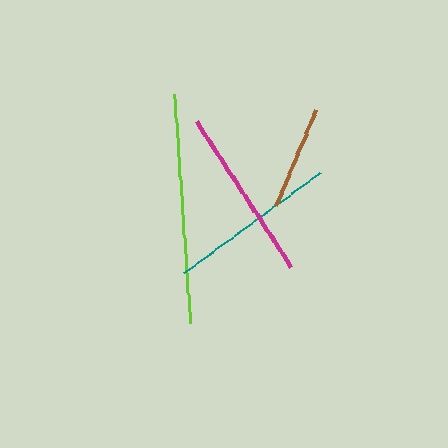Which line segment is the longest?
The lime line is the longest at approximately 229 pixels.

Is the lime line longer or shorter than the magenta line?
The lime line is longer than the magenta line.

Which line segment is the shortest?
The brown line is the shortest at approximately 105 pixels.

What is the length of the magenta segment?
The magenta segment is approximately 174 pixels long.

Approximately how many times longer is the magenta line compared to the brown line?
The magenta line is approximately 1.7 times the length of the brown line.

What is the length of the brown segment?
The brown segment is approximately 105 pixels long.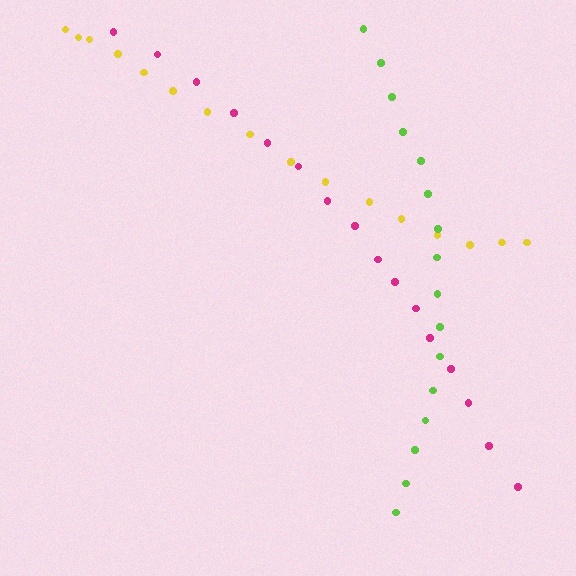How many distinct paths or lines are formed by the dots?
There are 3 distinct paths.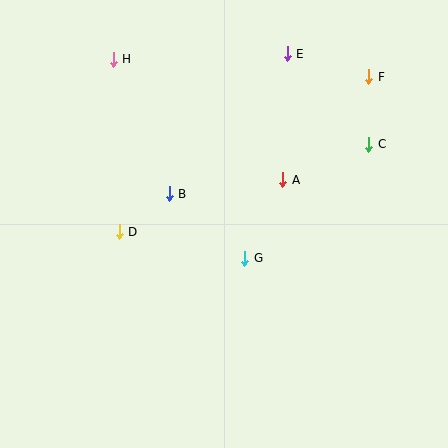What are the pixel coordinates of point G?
Point G is at (245, 258).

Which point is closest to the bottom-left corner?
Point D is closest to the bottom-left corner.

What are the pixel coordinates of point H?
Point H is at (113, 59).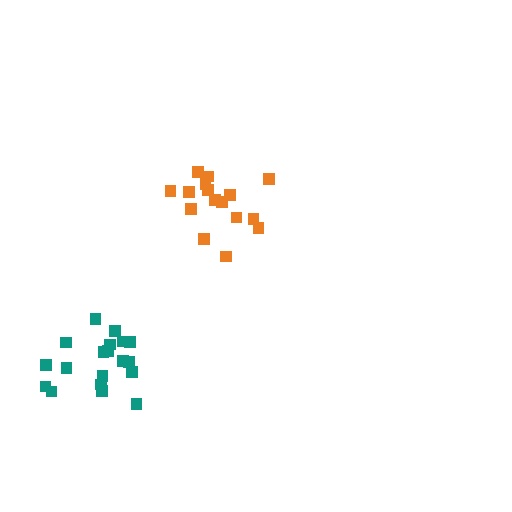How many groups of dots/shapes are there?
There are 2 groups.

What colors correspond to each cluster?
The clusters are colored: orange, teal.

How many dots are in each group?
Group 1: 16 dots, Group 2: 19 dots (35 total).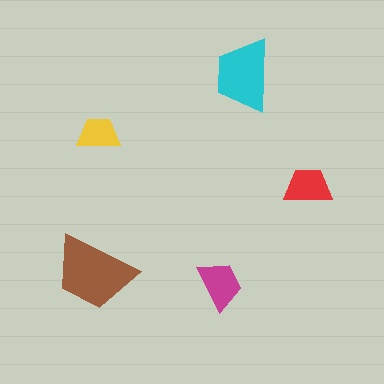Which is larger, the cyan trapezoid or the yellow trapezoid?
The cyan one.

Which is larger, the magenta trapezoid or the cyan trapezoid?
The cyan one.